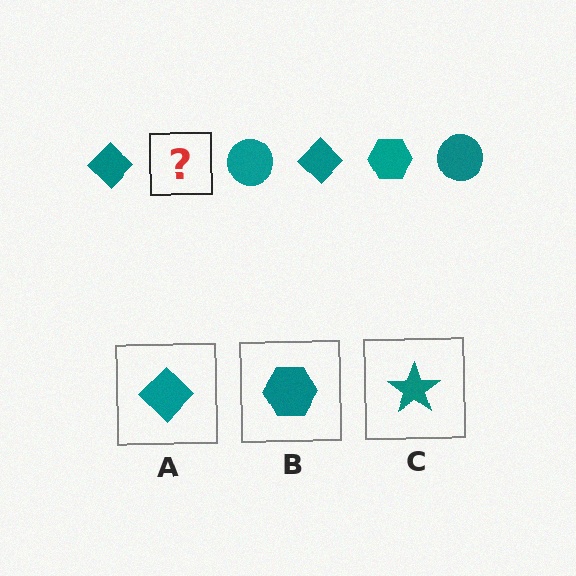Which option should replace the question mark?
Option B.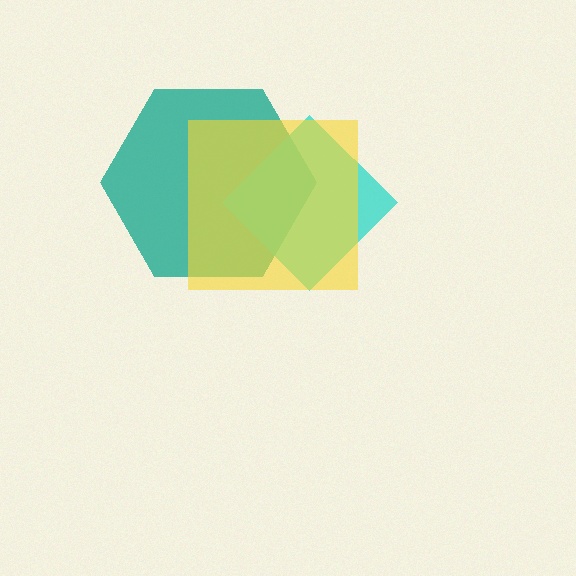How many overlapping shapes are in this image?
There are 3 overlapping shapes in the image.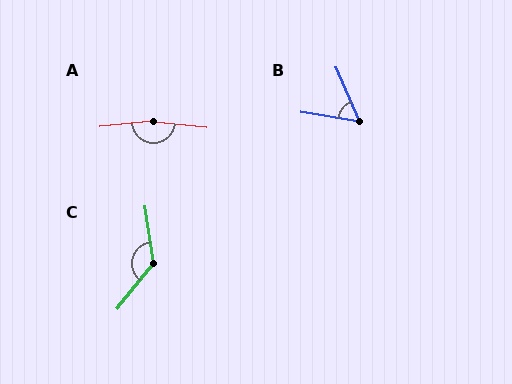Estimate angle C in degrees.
Approximately 133 degrees.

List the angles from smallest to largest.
B (58°), C (133°), A (169°).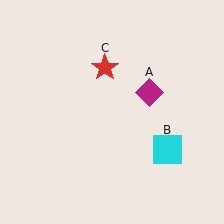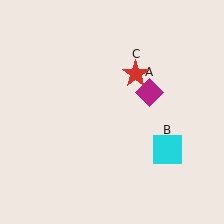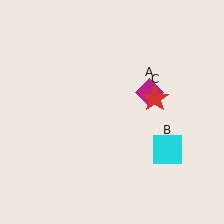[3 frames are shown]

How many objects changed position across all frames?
1 object changed position: red star (object C).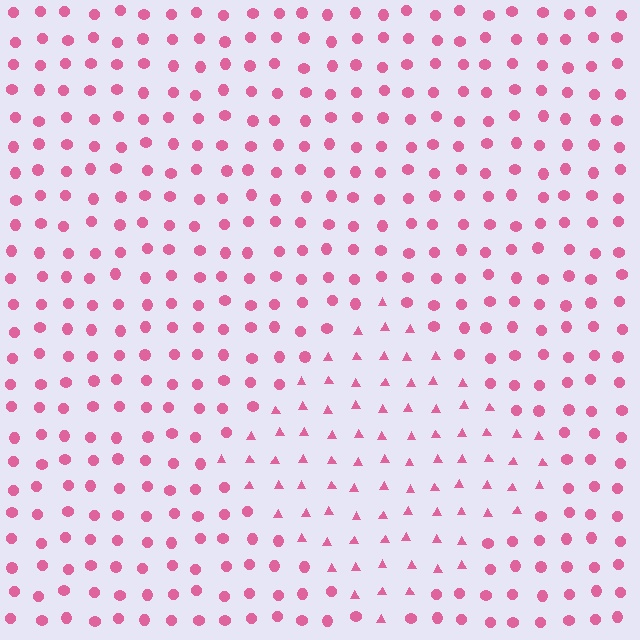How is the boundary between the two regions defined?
The boundary is defined by a change in element shape: triangles inside vs. circles outside. All elements share the same color and spacing.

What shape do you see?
I see a diamond.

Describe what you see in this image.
The image is filled with small pink elements arranged in a uniform grid. A diamond-shaped region contains triangles, while the surrounding area contains circles. The boundary is defined purely by the change in element shape.